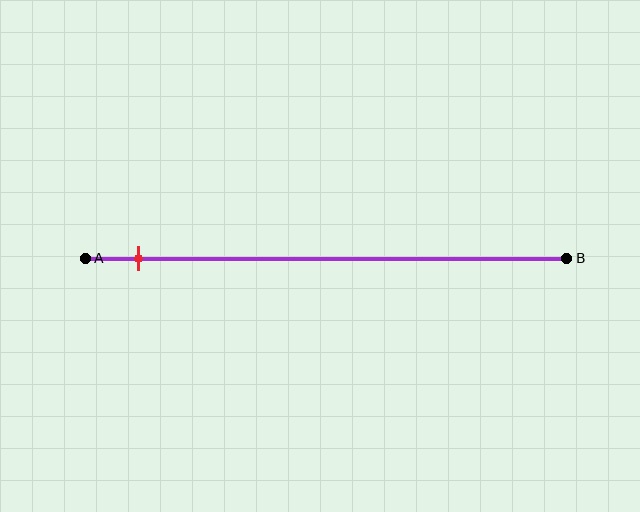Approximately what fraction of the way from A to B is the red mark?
The red mark is approximately 10% of the way from A to B.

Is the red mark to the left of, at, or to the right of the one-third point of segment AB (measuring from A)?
The red mark is to the left of the one-third point of segment AB.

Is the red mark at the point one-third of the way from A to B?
No, the mark is at about 10% from A, not at the 33% one-third point.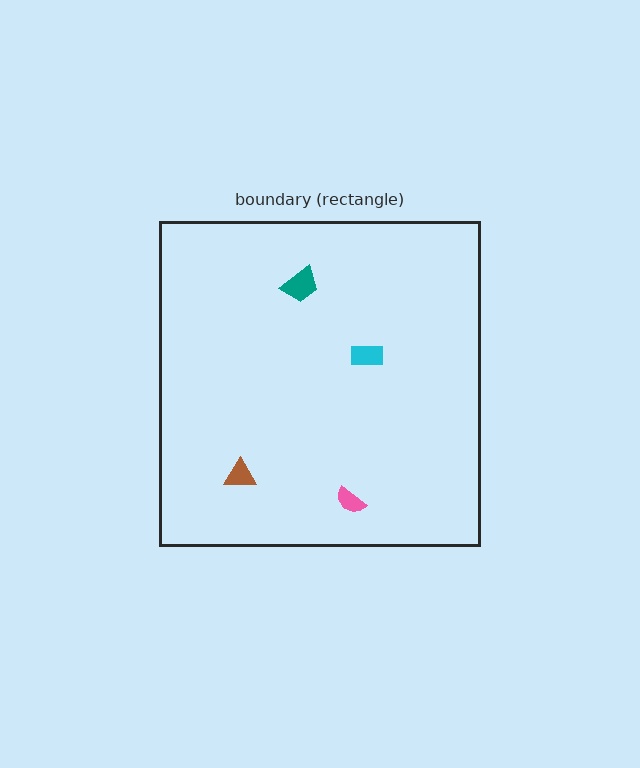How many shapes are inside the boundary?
4 inside, 0 outside.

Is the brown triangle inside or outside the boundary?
Inside.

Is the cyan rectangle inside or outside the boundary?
Inside.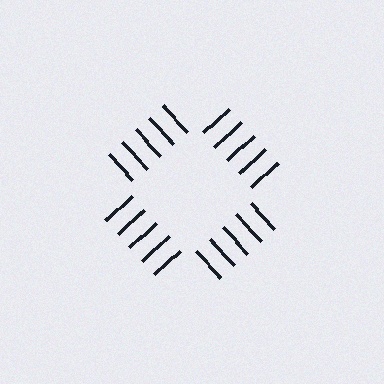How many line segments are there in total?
20 — 5 along each of the 4 edges.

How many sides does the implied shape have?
4 sides — the line-ends trace a square.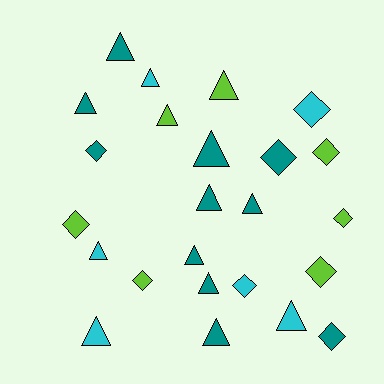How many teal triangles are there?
There are 8 teal triangles.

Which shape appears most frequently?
Triangle, with 14 objects.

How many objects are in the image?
There are 24 objects.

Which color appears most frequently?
Teal, with 11 objects.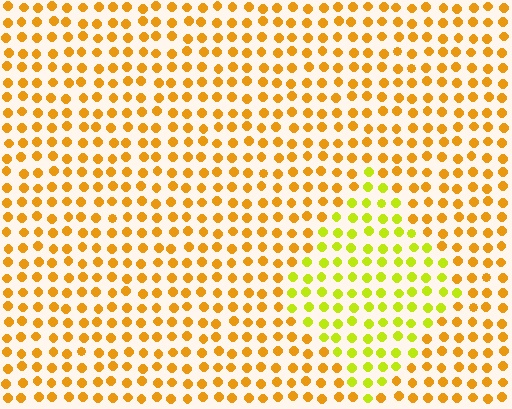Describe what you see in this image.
The image is filled with small orange elements in a uniform arrangement. A diamond-shaped region is visible where the elements are tinted to a slightly different hue, forming a subtle color boundary.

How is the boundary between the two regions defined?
The boundary is defined purely by a slight shift in hue (about 35 degrees). Spacing, size, and orientation are identical on both sides.